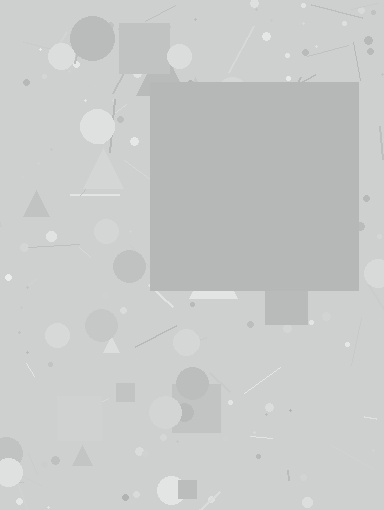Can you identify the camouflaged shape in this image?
The camouflaged shape is a square.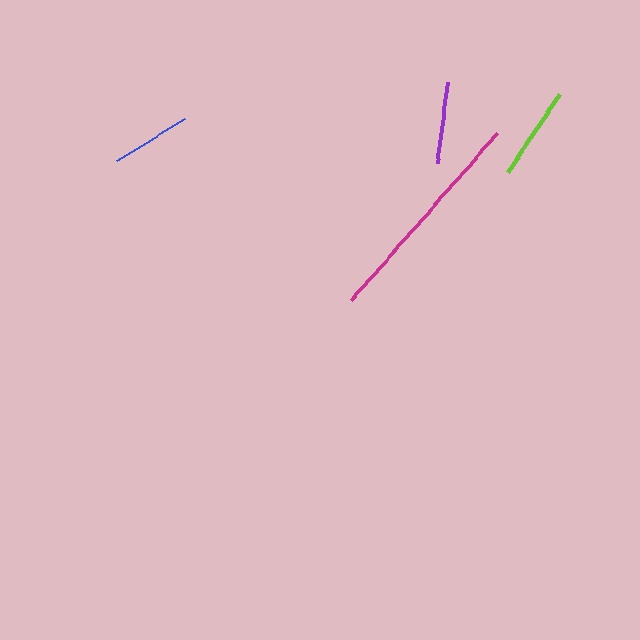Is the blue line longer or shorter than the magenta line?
The magenta line is longer than the blue line.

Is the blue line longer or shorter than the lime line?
The lime line is longer than the blue line.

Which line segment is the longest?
The magenta line is the longest at approximately 223 pixels.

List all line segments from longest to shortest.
From longest to shortest: magenta, lime, purple, blue.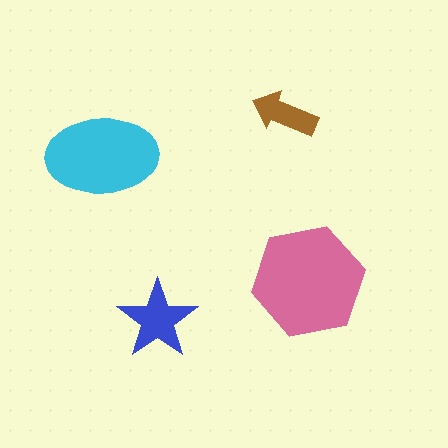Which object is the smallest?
The brown arrow.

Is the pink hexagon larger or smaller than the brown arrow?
Larger.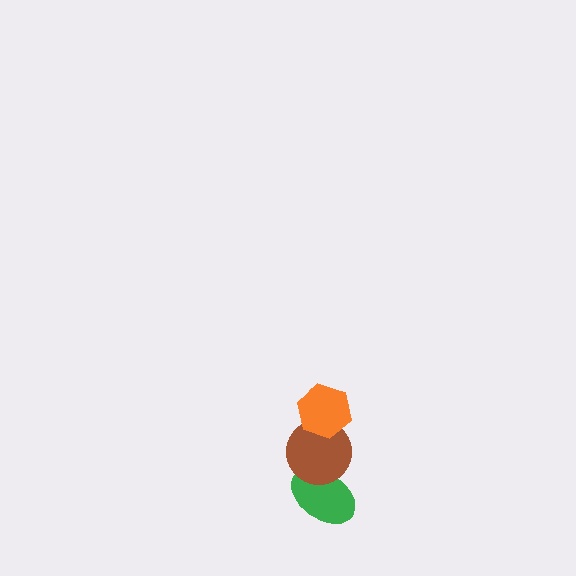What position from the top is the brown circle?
The brown circle is 2nd from the top.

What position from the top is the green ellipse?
The green ellipse is 3rd from the top.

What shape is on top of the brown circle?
The orange hexagon is on top of the brown circle.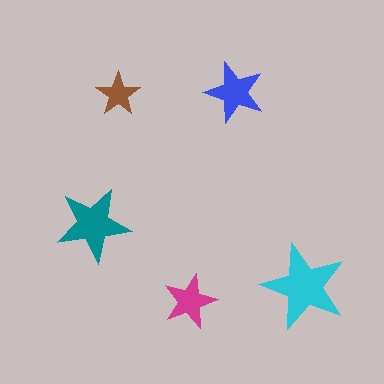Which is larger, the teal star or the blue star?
The teal one.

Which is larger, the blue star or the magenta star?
The blue one.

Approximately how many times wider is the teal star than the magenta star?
About 1.5 times wider.